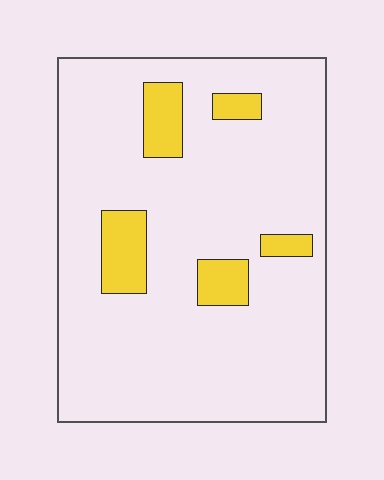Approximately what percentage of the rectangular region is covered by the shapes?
Approximately 10%.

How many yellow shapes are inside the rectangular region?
5.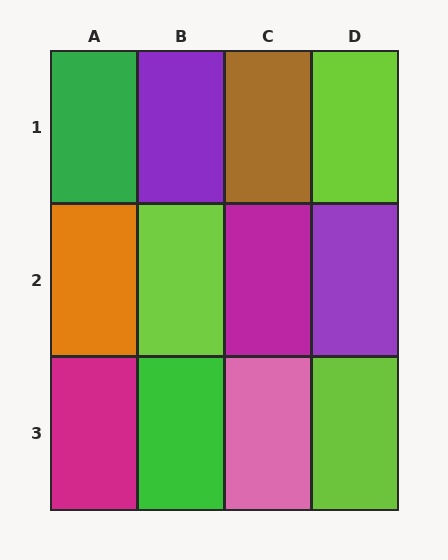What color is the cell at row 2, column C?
Magenta.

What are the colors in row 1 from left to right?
Green, purple, brown, lime.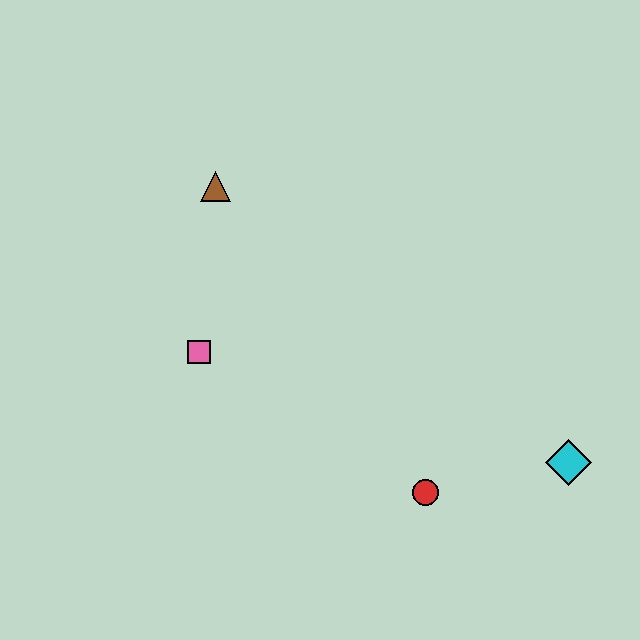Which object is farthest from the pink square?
The cyan diamond is farthest from the pink square.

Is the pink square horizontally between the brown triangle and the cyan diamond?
No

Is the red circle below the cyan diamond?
Yes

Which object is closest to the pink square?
The brown triangle is closest to the pink square.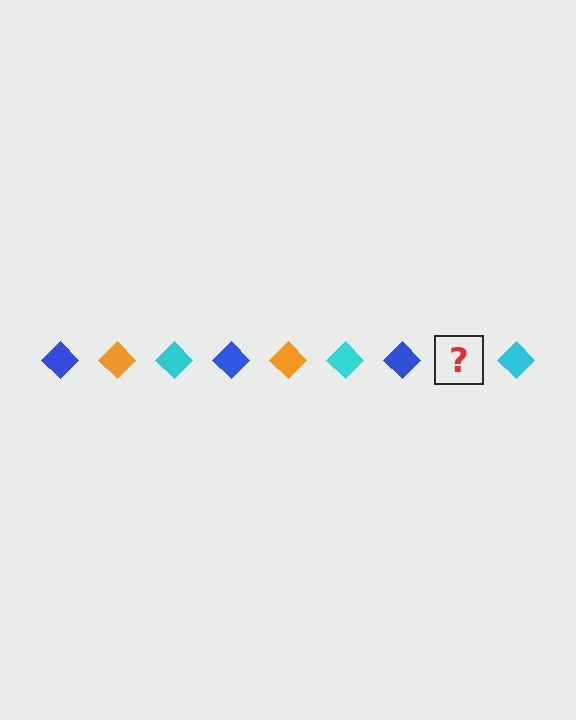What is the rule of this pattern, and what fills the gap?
The rule is that the pattern cycles through blue, orange, cyan diamonds. The gap should be filled with an orange diamond.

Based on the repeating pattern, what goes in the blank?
The blank should be an orange diamond.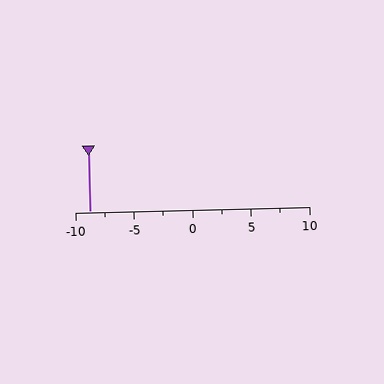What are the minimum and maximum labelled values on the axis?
The axis runs from -10 to 10.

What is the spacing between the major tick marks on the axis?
The major ticks are spaced 5 apart.